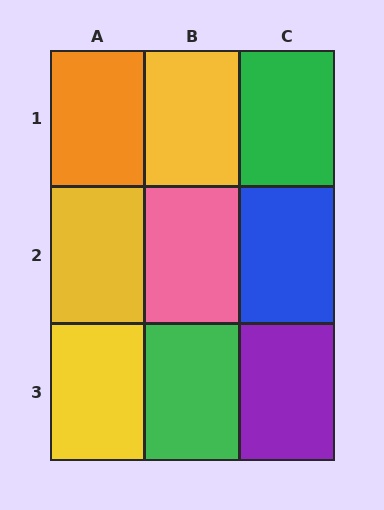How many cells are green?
2 cells are green.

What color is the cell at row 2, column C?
Blue.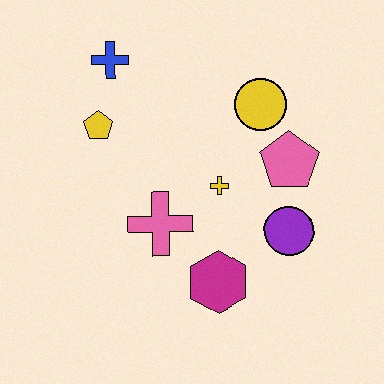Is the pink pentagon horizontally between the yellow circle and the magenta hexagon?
No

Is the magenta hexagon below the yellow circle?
Yes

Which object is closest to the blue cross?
The yellow pentagon is closest to the blue cross.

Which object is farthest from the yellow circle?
The magenta hexagon is farthest from the yellow circle.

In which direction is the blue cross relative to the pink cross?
The blue cross is above the pink cross.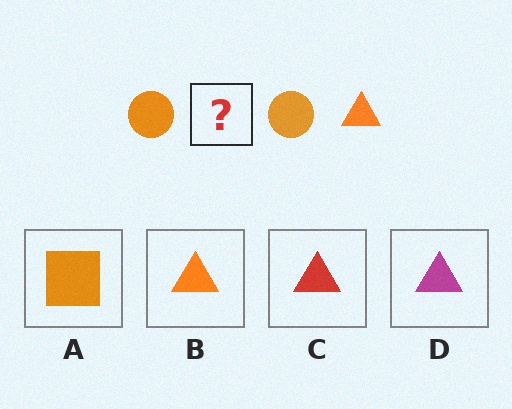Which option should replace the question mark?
Option B.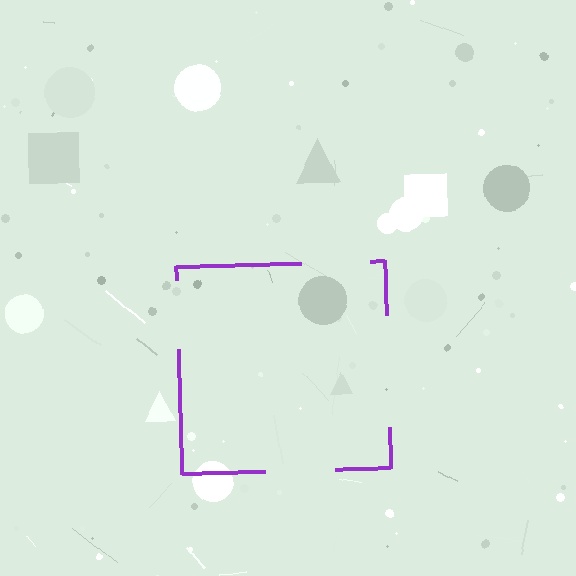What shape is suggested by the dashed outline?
The dashed outline suggests a square.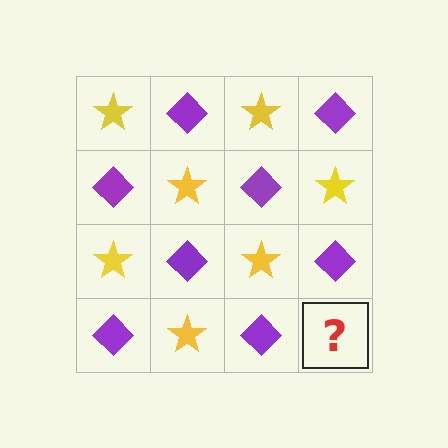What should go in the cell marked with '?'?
The missing cell should contain a yellow star.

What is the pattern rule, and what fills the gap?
The rule is that it alternates yellow star and purple diamond in a checkerboard pattern. The gap should be filled with a yellow star.